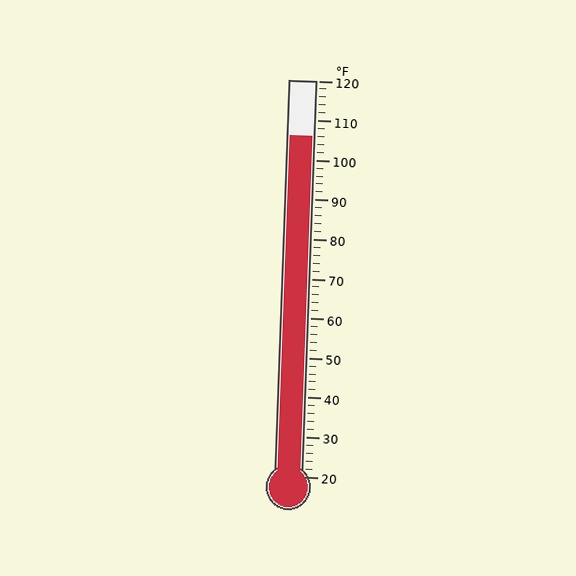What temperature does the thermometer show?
The thermometer shows approximately 106°F.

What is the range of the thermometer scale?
The thermometer scale ranges from 20°F to 120°F.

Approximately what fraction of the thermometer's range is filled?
The thermometer is filled to approximately 85% of its range.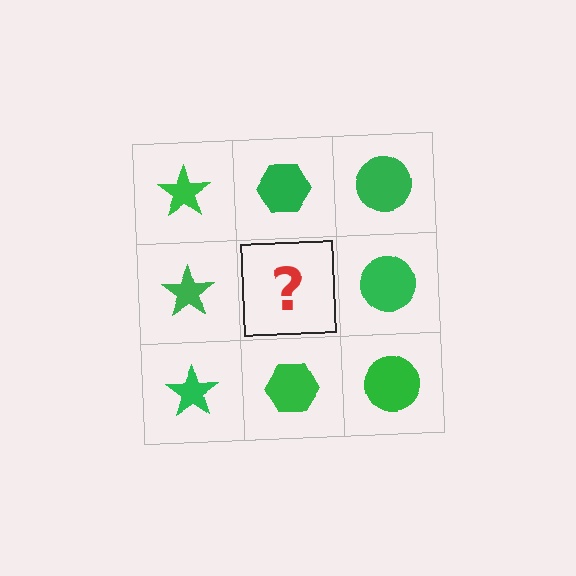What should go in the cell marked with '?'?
The missing cell should contain a green hexagon.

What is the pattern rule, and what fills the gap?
The rule is that each column has a consistent shape. The gap should be filled with a green hexagon.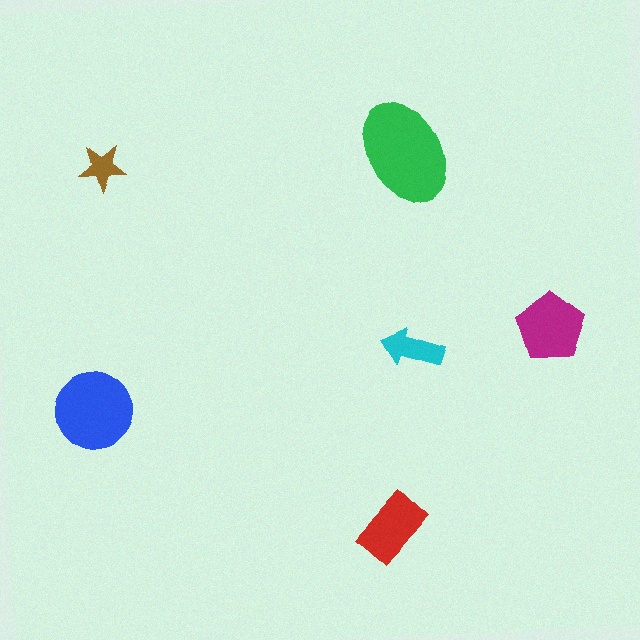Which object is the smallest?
The brown star.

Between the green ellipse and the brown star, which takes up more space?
The green ellipse.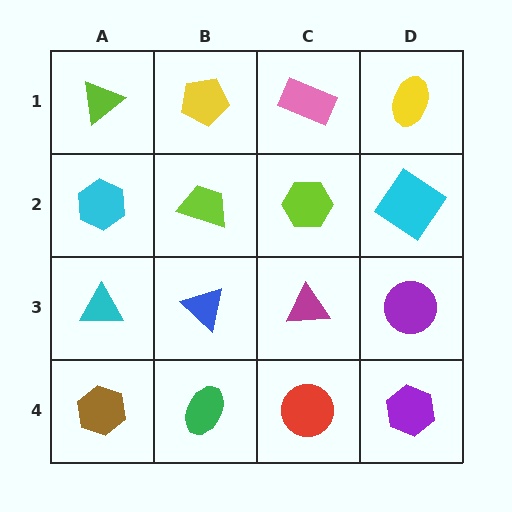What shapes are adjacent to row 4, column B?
A blue triangle (row 3, column B), a brown hexagon (row 4, column A), a red circle (row 4, column C).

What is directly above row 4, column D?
A purple circle.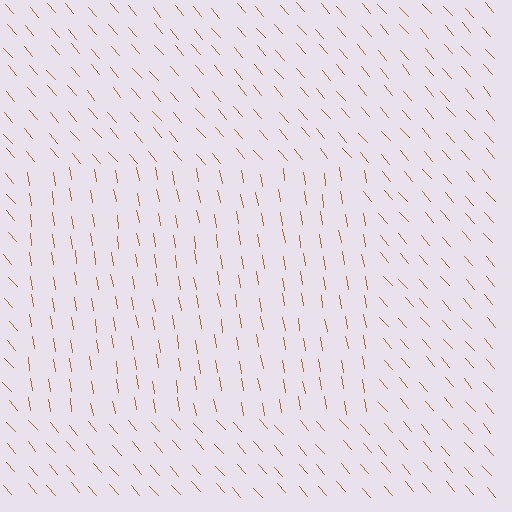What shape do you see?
I see a rectangle.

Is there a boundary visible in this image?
Yes, there is a texture boundary formed by a change in line orientation.